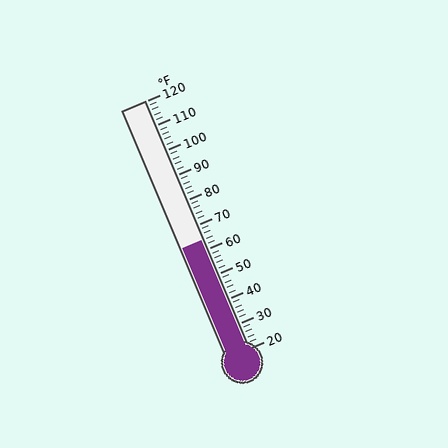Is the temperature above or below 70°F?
The temperature is below 70°F.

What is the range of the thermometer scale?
The thermometer scale ranges from 20°F to 120°F.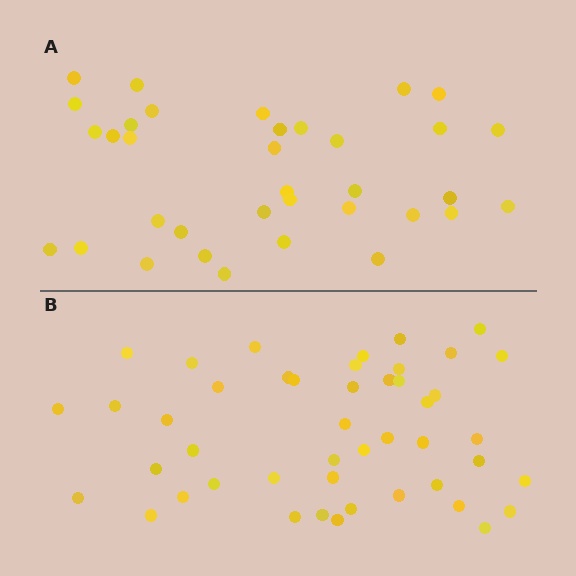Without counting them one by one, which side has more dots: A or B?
Region B (the bottom region) has more dots.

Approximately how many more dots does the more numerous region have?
Region B has roughly 12 or so more dots than region A.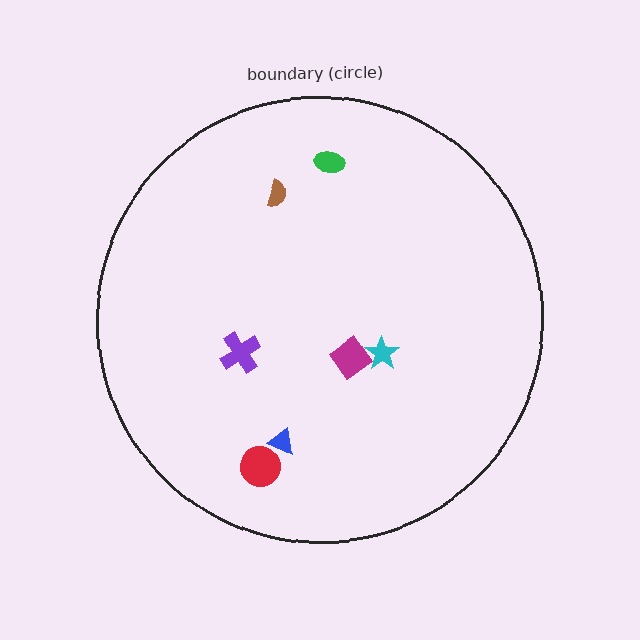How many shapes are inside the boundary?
7 inside, 0 outside.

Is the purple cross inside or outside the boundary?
Inside.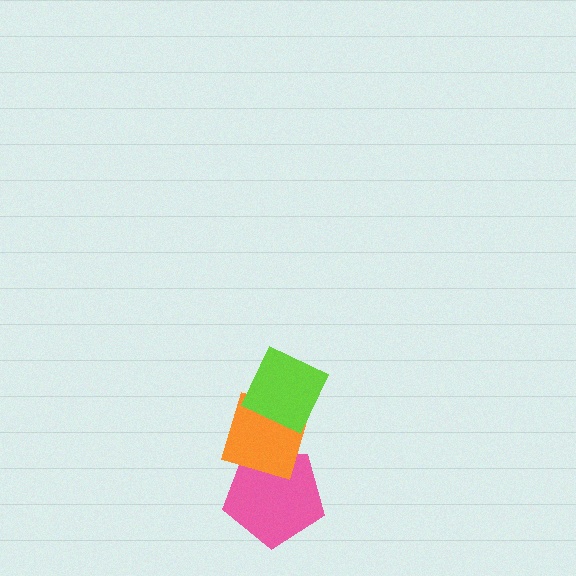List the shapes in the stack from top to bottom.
From top to bottom: the lime diamond, the orange diamond, the pink pentagon.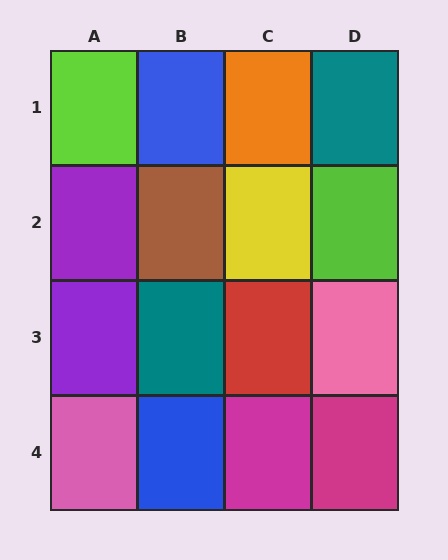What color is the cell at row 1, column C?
Orange.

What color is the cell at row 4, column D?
Magenta.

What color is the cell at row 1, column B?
Blue.